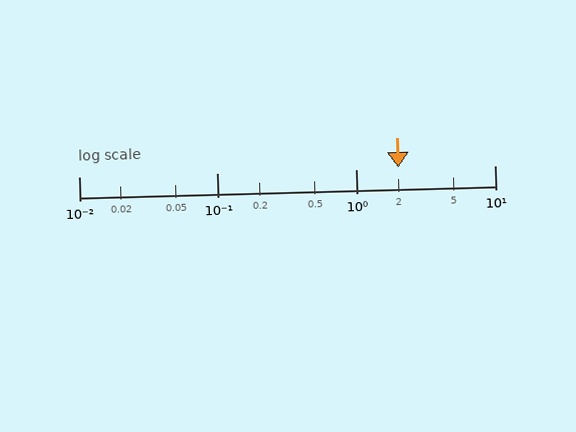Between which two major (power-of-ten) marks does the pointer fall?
The pointer is between 1 and 10.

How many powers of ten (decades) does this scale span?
The scale spans 3 decades, from 0.01 to 10.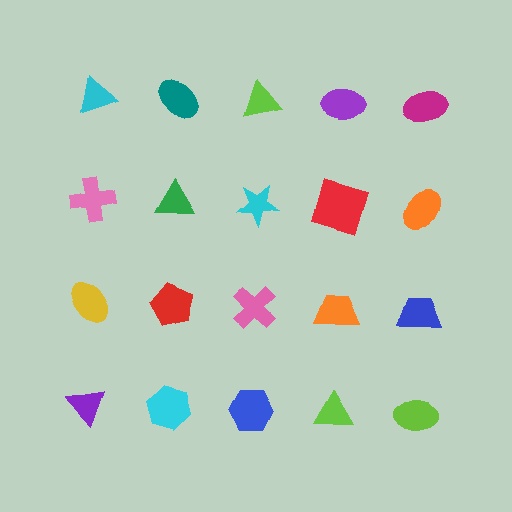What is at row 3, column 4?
An orange trapezoid.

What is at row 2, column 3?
A cyan star.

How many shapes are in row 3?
5 shapes.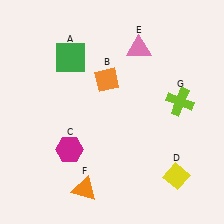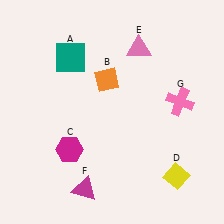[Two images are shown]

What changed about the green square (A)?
In Image 1, A is green. In Image 2, it changed to teal.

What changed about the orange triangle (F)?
In Image 1, F is orange. In Image 2, it changed to magenta.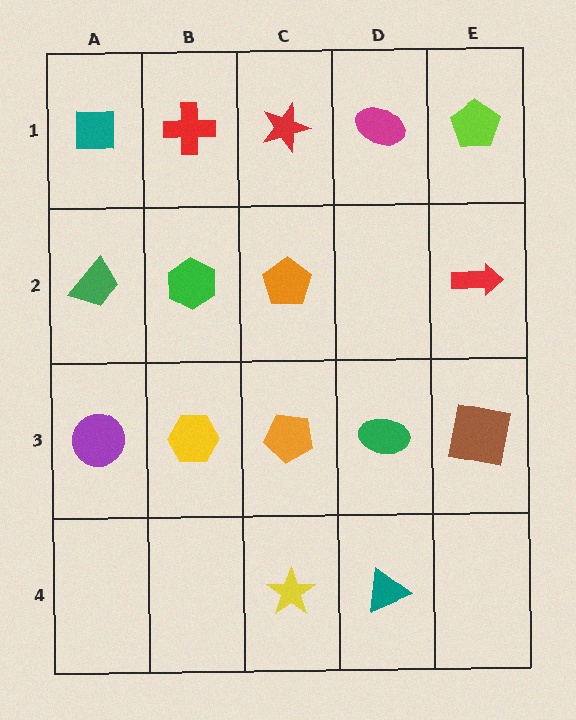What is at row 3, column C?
An orange pentagon.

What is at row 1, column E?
A lime pentagon.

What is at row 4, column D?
A teal triangle.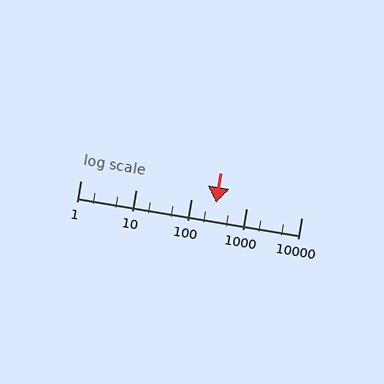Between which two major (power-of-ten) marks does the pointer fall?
The pointer is between 100 and 1000.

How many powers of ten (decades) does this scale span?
The scale spans 4 decades, from 1 to 10000.